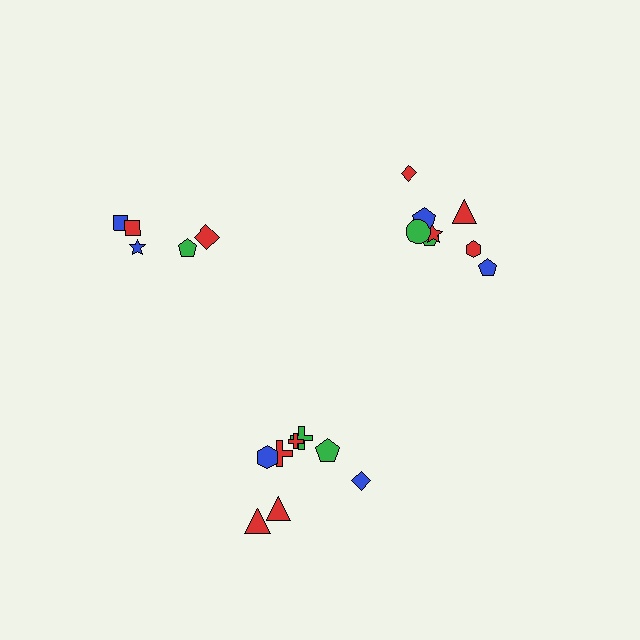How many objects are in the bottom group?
There are 8 objects.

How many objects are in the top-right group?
There are 8 objects.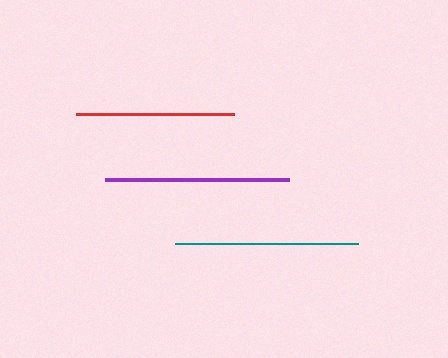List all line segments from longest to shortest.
From longest to shortest: purple, teal, red.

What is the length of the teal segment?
The teal segment is approximately 183 pixels long.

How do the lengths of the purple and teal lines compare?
The purple and teal lines are approximately the same length.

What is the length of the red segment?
The red segment is approximately 158 pixels long.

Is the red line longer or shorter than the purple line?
The purple line is longer than the red line.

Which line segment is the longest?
The purple line is the longest at approximately 183 pixels.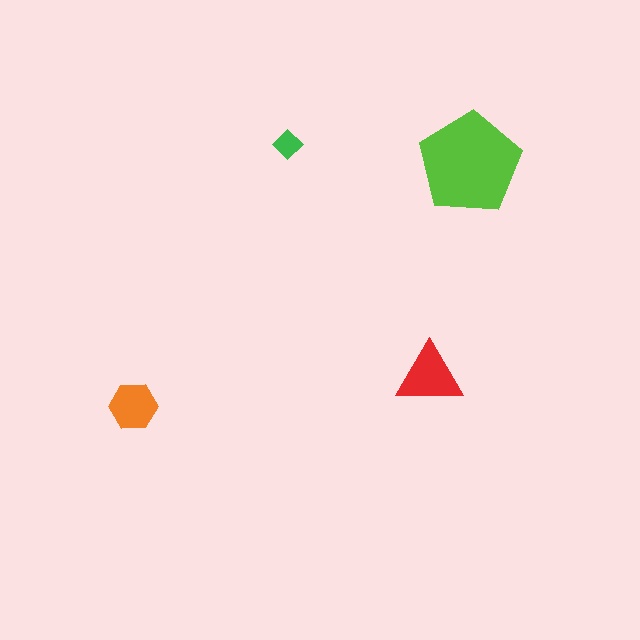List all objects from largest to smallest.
The lime pentagon, the red triangle, the orange hexagon, the green diamond.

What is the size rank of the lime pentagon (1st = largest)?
1st.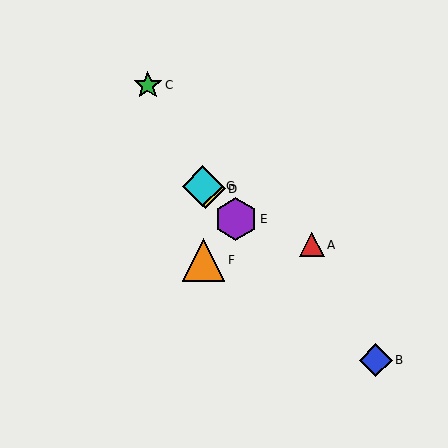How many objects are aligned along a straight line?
4 objects (B, D, E, G) are aligned along a straight line.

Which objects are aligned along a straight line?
Objects B, D, E, G are aligned along a straight line.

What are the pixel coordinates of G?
Object G is at (203, 186).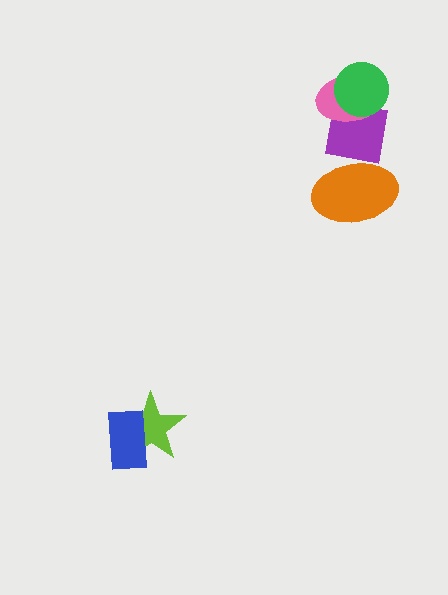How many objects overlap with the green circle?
2 objects overlap with the green circle.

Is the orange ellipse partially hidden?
No, no other shape covers it.